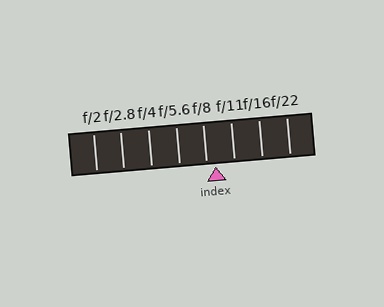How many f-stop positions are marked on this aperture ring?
There are 8 f-stop positions marked.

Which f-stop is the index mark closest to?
The index mark is closest to f/8.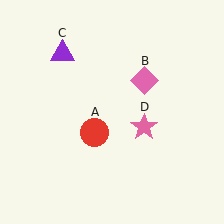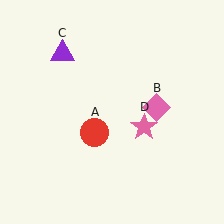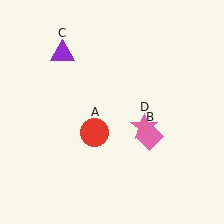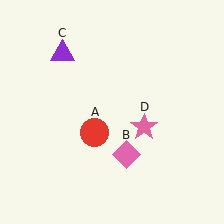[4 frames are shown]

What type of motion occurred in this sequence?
The pink diamond (object B) rotated clockwise around the center of the scene.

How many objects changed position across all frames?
1 object changed position: pink diamond (object B).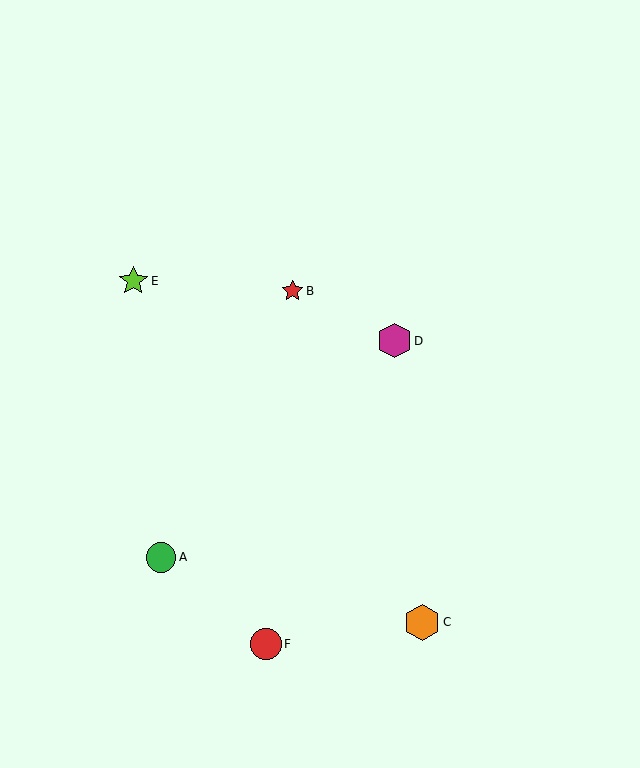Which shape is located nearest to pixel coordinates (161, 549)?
The green circle (labeled A) at (161, 557) is nearest to that location.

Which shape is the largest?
The orange hexagon (labeled C) is the largest.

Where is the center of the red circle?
The center of the red circle is at (266, 644).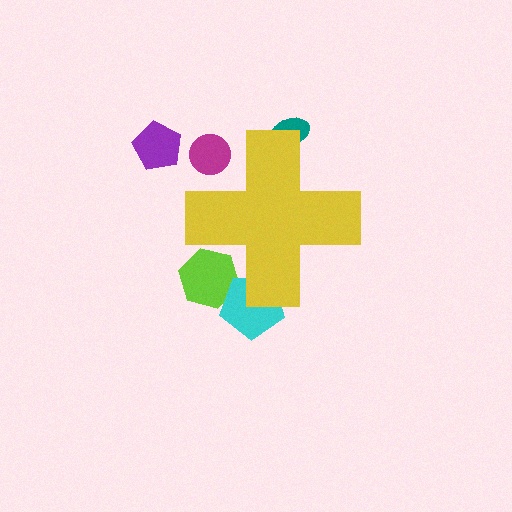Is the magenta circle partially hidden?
Yes, the magenta circle is partially hidden behind the yellow cross.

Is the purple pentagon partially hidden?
No, the purple pentagon is fully visible.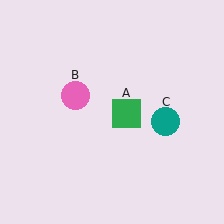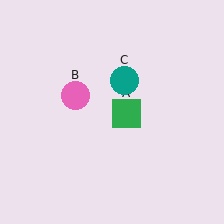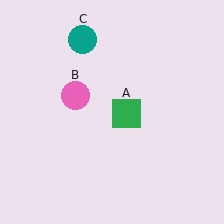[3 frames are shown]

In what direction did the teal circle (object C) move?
The teal circle (object C) moved up and to the left.